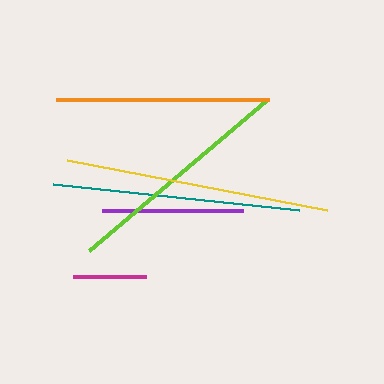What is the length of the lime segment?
The lime segment is approximately 232 pixels long.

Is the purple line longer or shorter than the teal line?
The teal line is longer than the purple line.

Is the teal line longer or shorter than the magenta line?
The teal line is longer than the magenta line.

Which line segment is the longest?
The yellow line is the longest at approximately 265 pixels.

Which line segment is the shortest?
The magenta line is the shortest at approximately 72 pixels.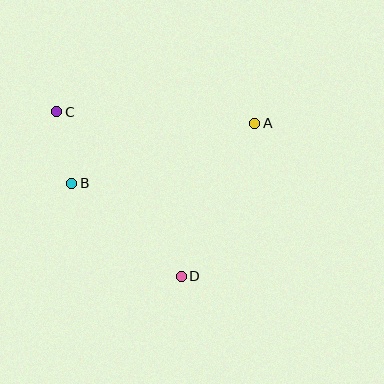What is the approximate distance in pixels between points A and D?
The distance between A and D is approximately 169 pixels.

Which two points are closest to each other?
Points B and C are closest to each other.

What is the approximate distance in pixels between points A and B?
The distance between A and B is approximately 193 pixels.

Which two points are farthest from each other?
Points C and D are farthest from each other.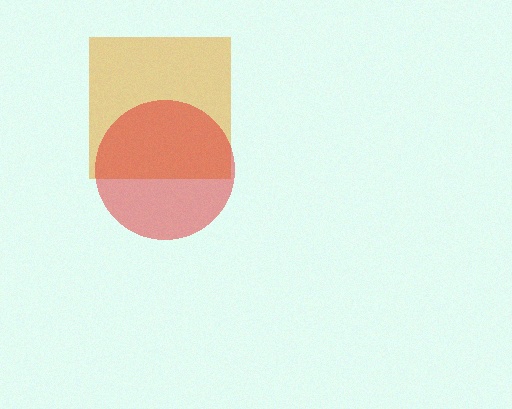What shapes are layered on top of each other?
The layered shapes are: an orange square, a red circle.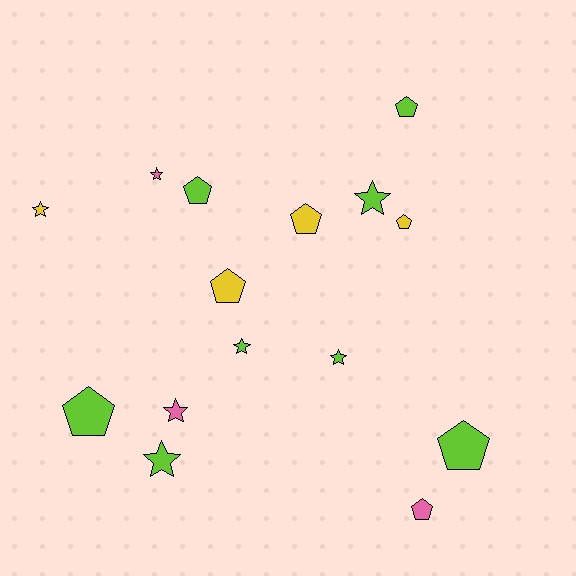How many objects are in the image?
There are 15 objects.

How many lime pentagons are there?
There are 4 lime pentagons.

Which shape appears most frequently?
Pentagon, with 8 objects.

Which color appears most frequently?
Lime, with 8 objects.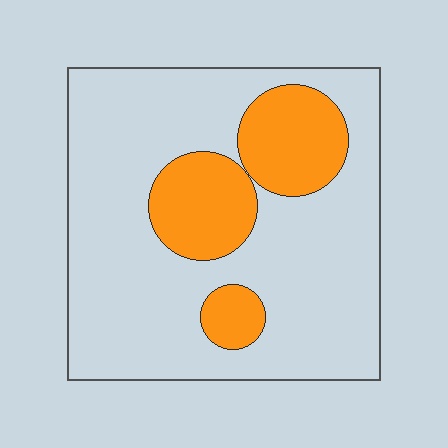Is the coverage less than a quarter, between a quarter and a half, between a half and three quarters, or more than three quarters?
Less than a quarter.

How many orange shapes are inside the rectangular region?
3.